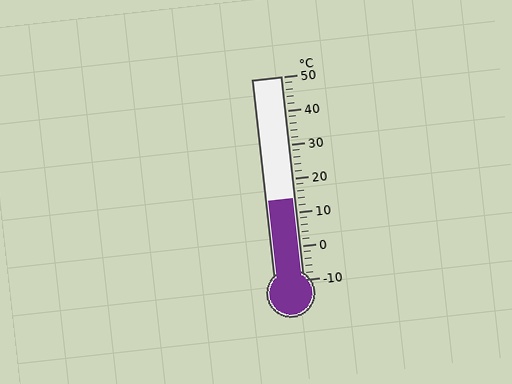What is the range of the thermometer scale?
The thermometer scale ranges from -10°C to 50°C.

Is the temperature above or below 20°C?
The temperature is below 20°C.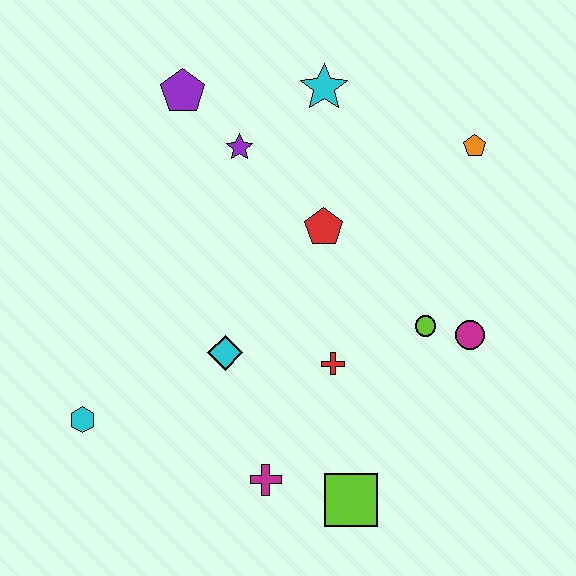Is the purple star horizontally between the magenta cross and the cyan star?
No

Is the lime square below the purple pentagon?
Yes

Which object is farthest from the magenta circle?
The cyan hexagon is farthest from the magenta circle.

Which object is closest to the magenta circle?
The lime circle is closest to the magenta circle.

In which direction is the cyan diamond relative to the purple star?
The cyan diamond is below the purple star.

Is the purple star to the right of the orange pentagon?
No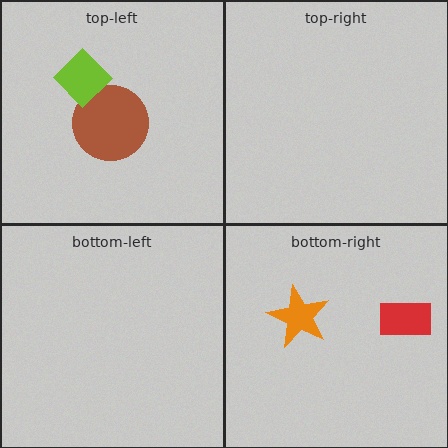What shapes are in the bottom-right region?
The red rectangle, the orange star.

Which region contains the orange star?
The bottom-right region.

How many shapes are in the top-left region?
2.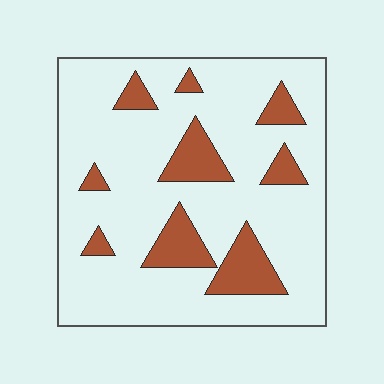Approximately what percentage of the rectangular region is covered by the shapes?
Approximately 20%.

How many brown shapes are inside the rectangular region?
9.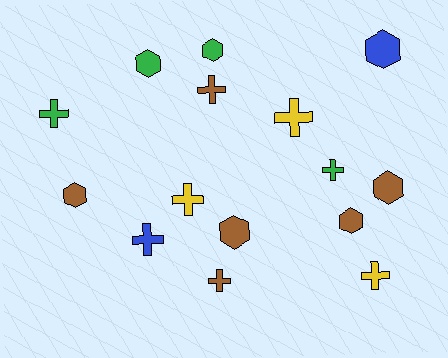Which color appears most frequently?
Brown, with 6 objects.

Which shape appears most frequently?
Cross, with 8 objects.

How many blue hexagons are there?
There is 1 blue hexagon.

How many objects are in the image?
There are 15 objects.